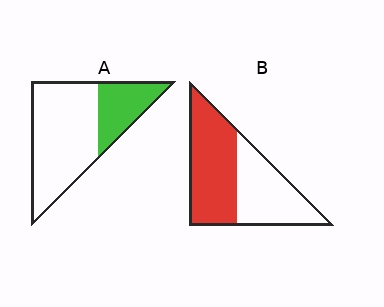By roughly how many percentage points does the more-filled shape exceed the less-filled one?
By roughly 25 percentage points (B over A).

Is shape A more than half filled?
No.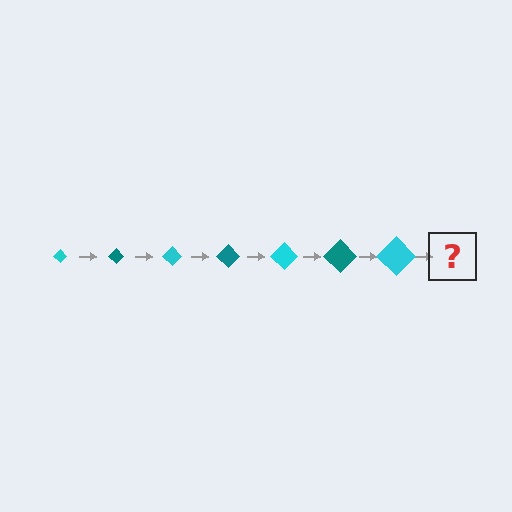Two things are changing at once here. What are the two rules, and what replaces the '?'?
The two rules are that the diamond grows larger each step and the color cycles through cyan and teal. The '?' should be a teal diamond, larger than the previous one.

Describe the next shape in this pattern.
It should be a teal diamond, larger than the previous one.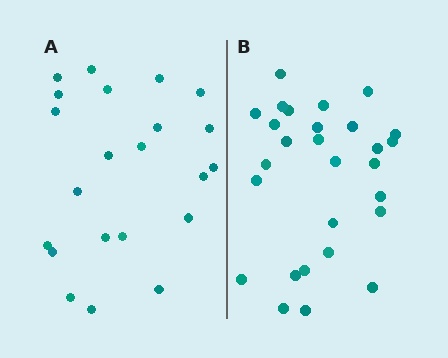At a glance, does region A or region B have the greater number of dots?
Region B (the right region) has more dots.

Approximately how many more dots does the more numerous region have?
Region B has about 6 more dots than region A.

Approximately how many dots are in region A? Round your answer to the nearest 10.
About 20 dots. (The exact count is 22, which rounds to 20.)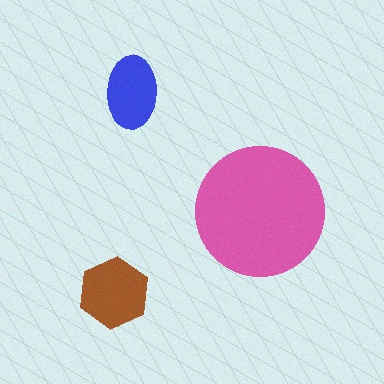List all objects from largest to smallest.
The pink circle, the brown hexagon, the blue ellipse.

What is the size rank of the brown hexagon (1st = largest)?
2nd.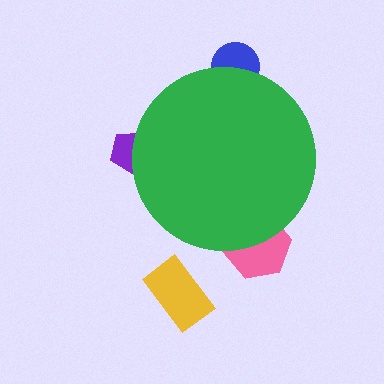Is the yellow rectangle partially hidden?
No, the yellow rectangle is fully visible.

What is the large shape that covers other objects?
A green circle.